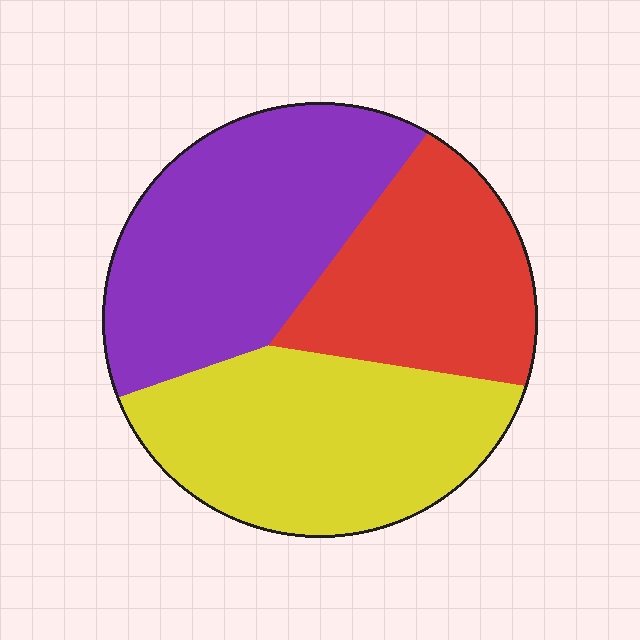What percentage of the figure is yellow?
Yellow covers 36% of the figure.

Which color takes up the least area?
Red, at roughly 25%.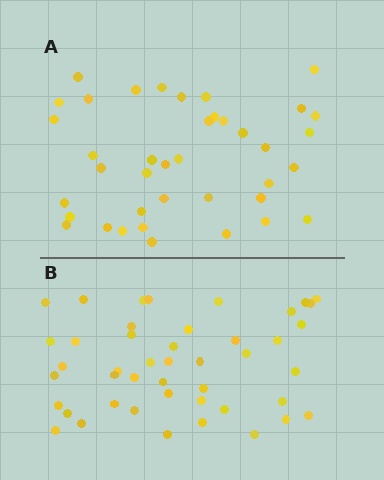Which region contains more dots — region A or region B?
Region B (the bottom region) has more dots.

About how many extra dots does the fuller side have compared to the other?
Region B has about 6 more dots than region A.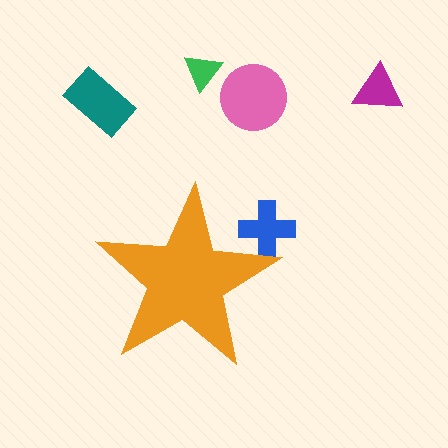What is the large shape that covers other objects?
An orange star.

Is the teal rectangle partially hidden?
No, the teal rectangle is fully visible.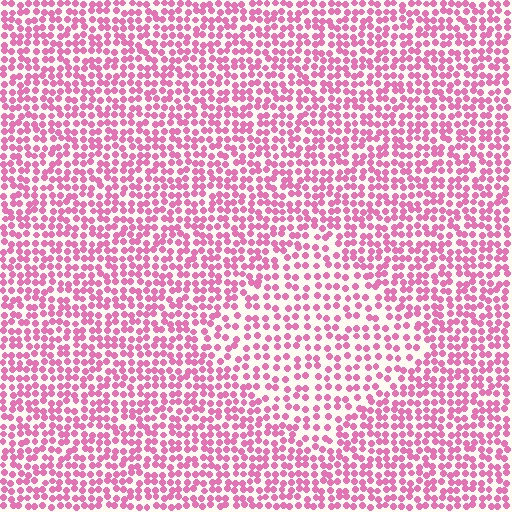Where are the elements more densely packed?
The elements are more densely packed outside the diamond boundary.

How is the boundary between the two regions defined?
The boundary is defined by a change in element density (approximately 1.6x ratio). All elements are the same color, size, and shape.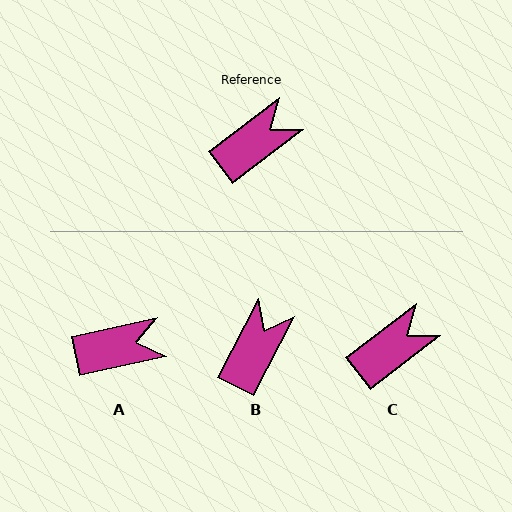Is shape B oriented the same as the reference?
No, it is off by about 26 degrees.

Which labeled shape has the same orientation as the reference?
C.